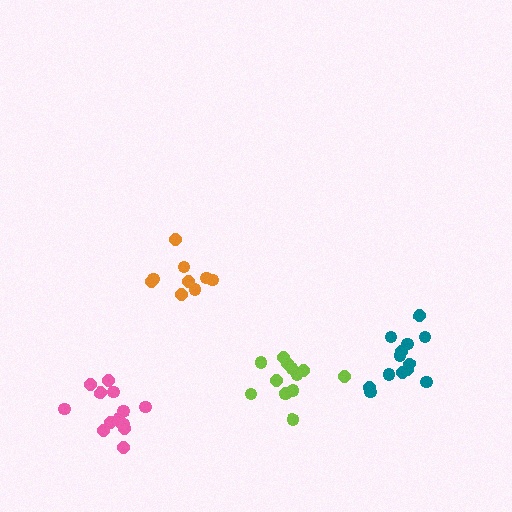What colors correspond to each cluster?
The clusters are colored: orange, teal, lime, pink.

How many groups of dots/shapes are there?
There are 4 groups.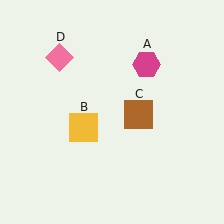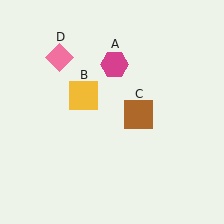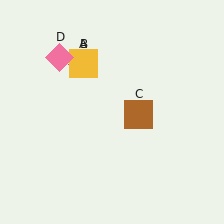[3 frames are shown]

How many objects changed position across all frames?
2 objects changed position: magenta hexagon (object A), yellow square (object B).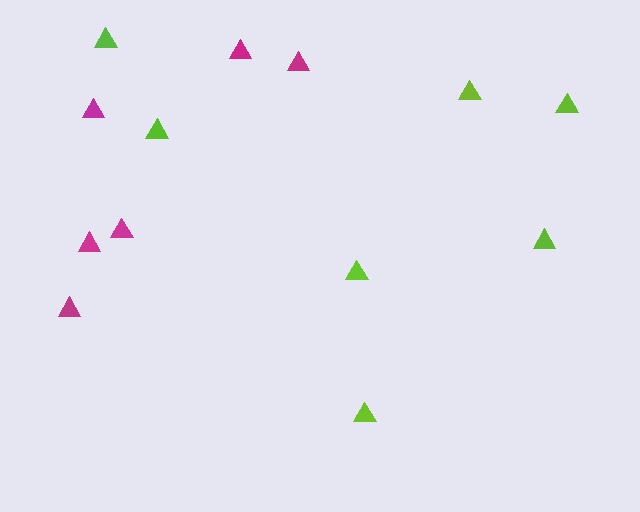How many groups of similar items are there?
There are 2 groups: one group of magenta triangles (6) and one group of lime triangles (7).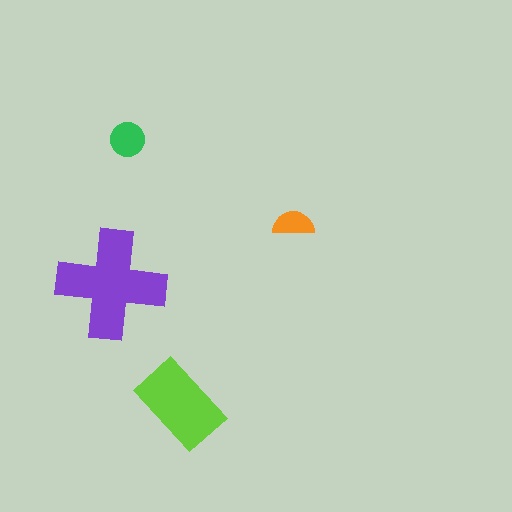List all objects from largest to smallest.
The purple cross, the lime rectangle, the green circle, the orange semicircle.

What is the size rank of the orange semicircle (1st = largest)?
4th.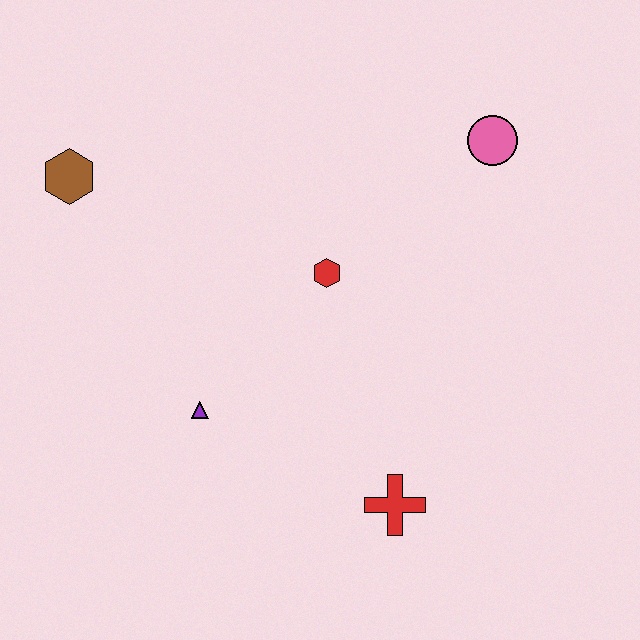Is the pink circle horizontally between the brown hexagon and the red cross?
No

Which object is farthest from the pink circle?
The brown hexagon is farthest from the pink circle.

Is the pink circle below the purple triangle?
No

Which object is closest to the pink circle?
The red hexagon is closest to the pink circle.